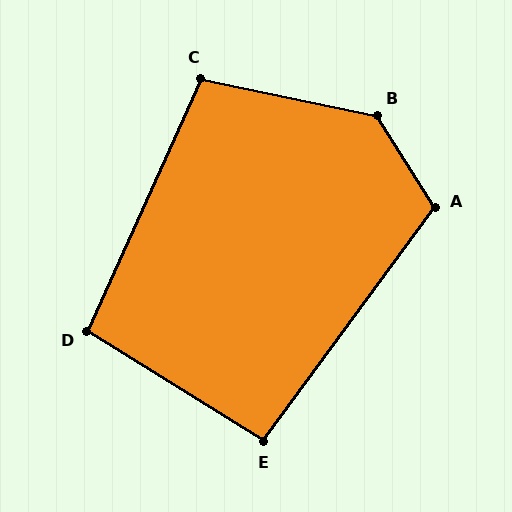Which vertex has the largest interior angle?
B, at approximately 134 degrees.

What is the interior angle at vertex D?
Approximately 98 degrees (obtuse).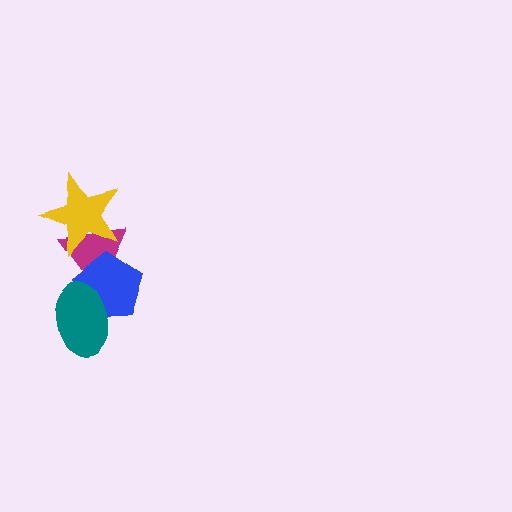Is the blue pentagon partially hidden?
Yes, it is partially covered by another shape.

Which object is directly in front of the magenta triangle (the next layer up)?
The blue pentagon is directly in front of the magenta triangle.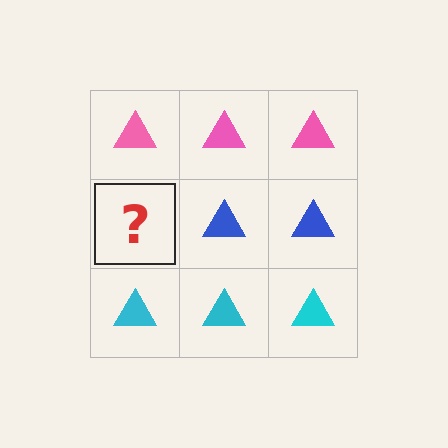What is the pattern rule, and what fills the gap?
The rule is that each row has a consistent color. The gap should be filled with a blue triangle.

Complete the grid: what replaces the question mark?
The question mark should be replaced with a blue triangle.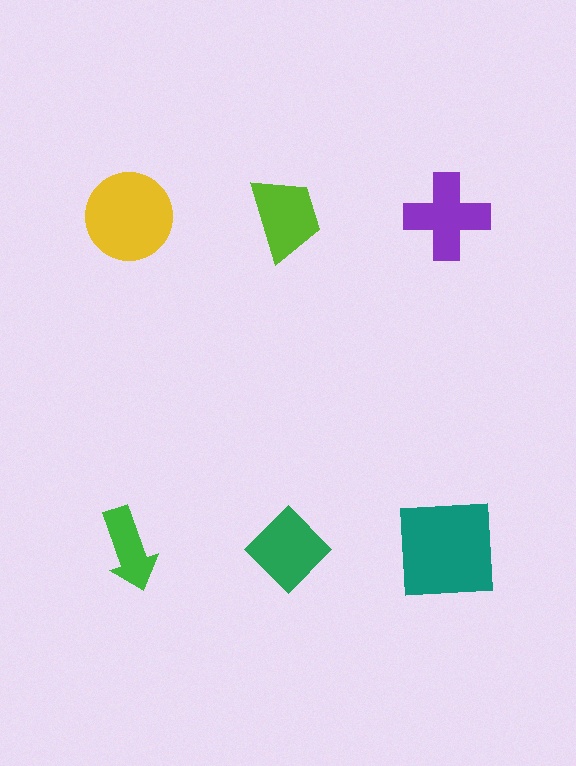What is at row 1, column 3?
A purple cross.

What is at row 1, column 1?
A yellow circle.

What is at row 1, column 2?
A lime trapezoid.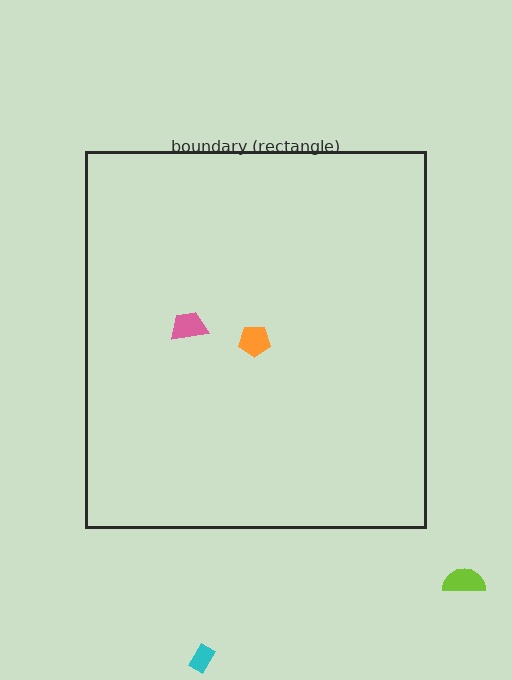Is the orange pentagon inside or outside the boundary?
Inside.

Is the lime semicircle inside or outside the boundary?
Outside.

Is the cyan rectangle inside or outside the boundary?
Outside.